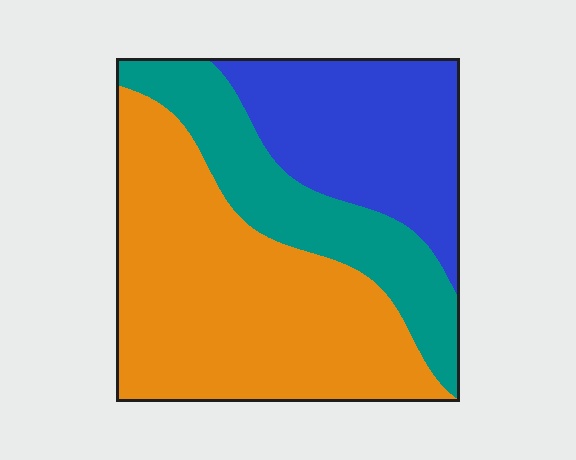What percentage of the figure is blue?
Blue takes up about one quarter (1/4) of the figure.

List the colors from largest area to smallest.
From largest to smallest: orange, blue, teal.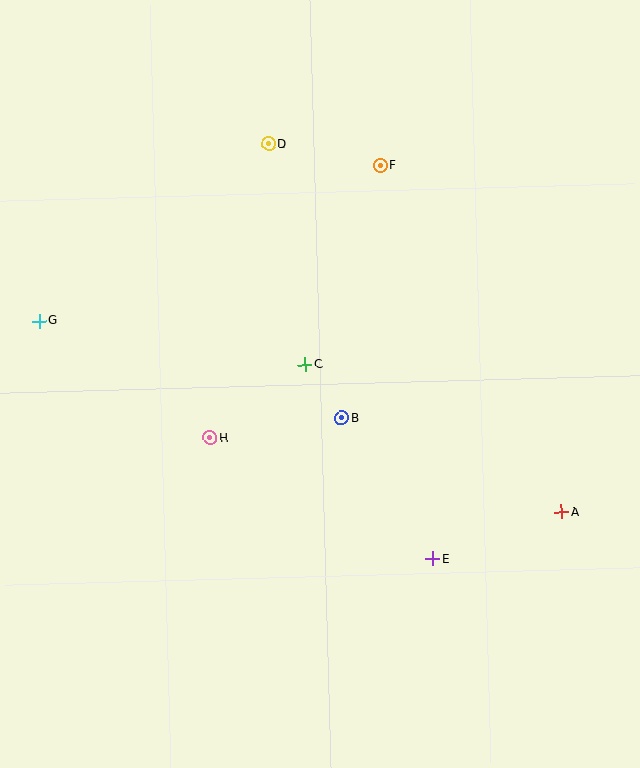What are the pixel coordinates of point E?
Point E is at (432, 559).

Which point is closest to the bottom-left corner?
Point H is closest to the bottom-left corner.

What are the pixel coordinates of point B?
Point B is at (342, 418).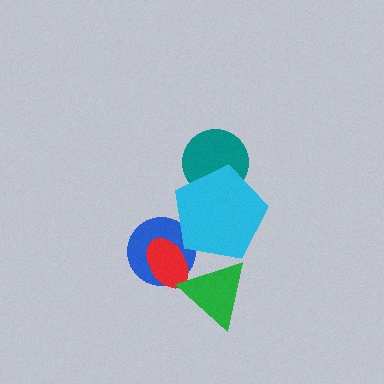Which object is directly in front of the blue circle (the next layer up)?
The red ellipse is directly in front of the blue circle.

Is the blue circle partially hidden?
Yes, it is partially covered by another shape.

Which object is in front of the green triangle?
The cyan pentagon is in front of the green triangle.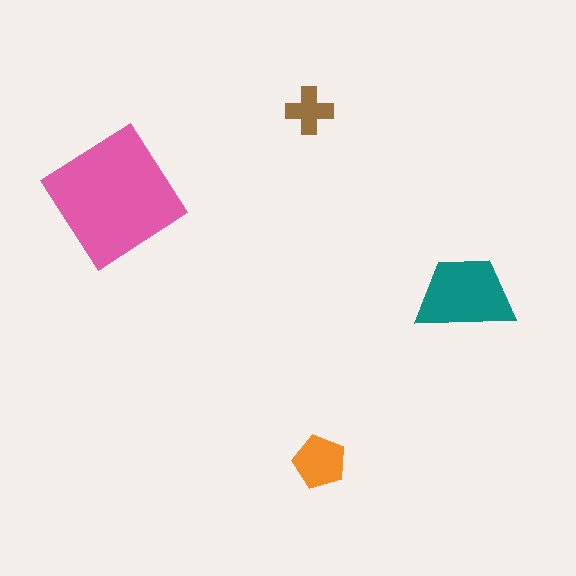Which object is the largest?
The pink diamond.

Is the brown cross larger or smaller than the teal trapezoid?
Smaller.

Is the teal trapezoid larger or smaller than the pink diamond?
Smaller.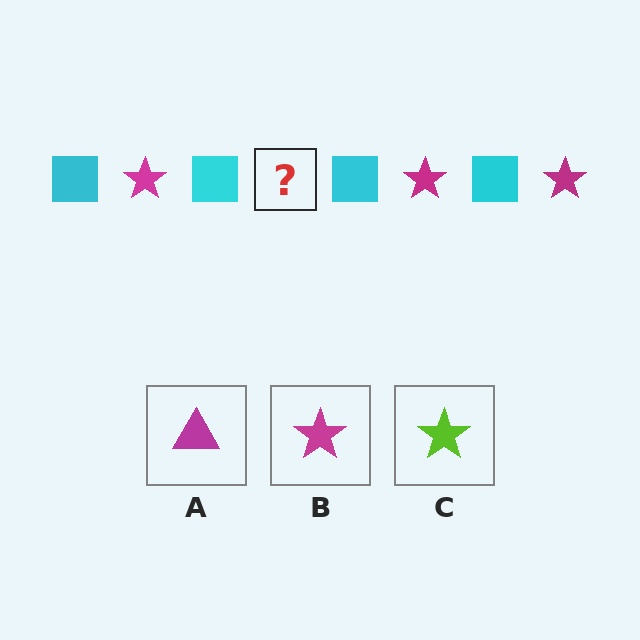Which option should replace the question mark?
Option B.